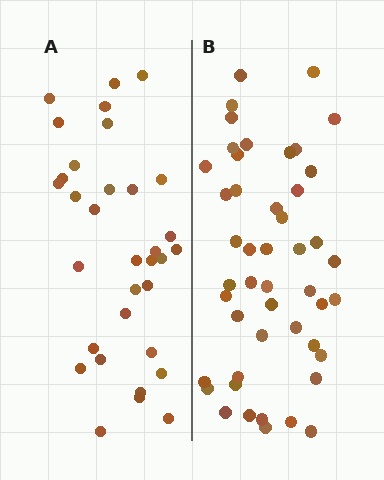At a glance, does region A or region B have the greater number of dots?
Region B (the right region) has more dots.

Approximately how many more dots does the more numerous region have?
Region B has approximately 15 more dots than region A.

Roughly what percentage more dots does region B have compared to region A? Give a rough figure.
About 40% more.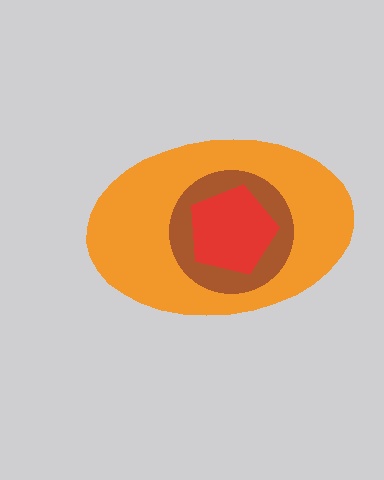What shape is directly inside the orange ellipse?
The brown circle.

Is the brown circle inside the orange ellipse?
Yes.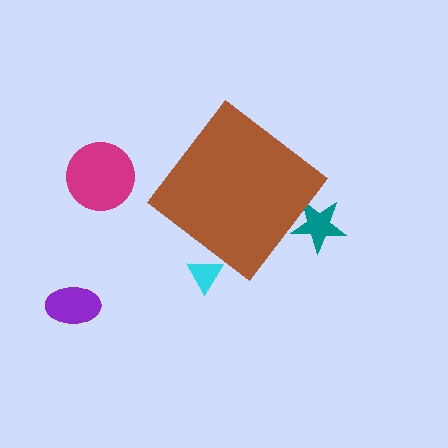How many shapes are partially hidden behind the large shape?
2 shapes are partially hidden.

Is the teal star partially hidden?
Yes, the teal star is partially hidden behind the brown diamond.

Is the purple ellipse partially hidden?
No, the purple ellipse is fully visible.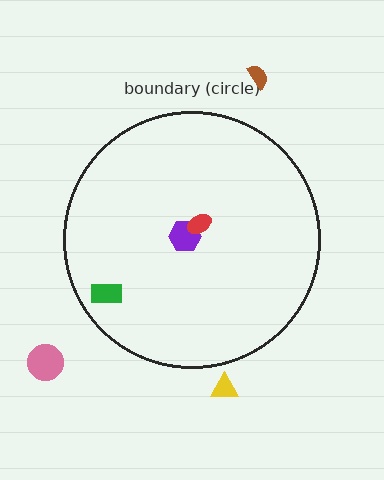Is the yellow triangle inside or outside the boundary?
Outside.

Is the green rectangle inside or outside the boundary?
Inside.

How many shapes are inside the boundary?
3 inside, 3 outside.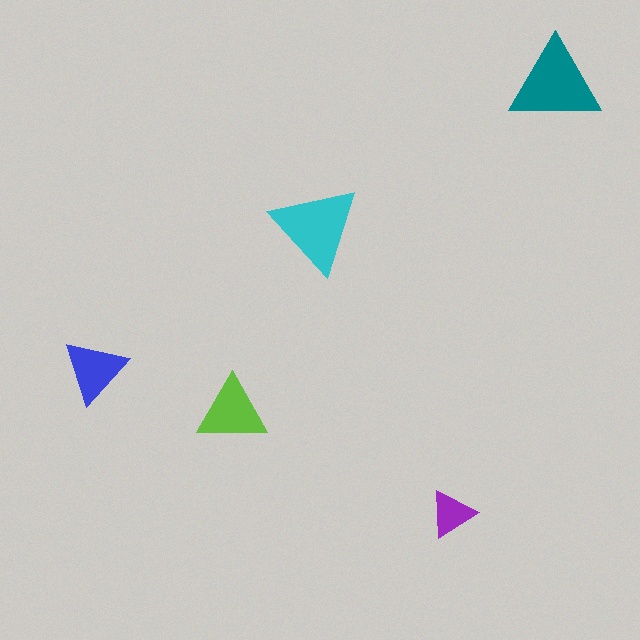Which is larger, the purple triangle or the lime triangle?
The lime one.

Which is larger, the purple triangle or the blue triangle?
The blue one.